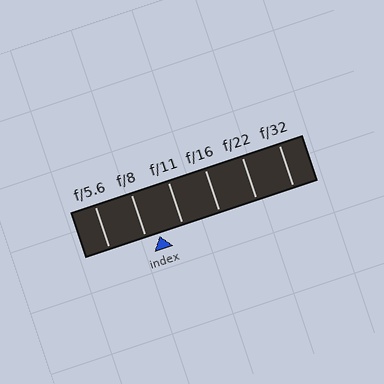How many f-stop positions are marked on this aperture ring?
There are 6 f-stop positions marked.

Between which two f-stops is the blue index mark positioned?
The index mark is between f/8 and f/11.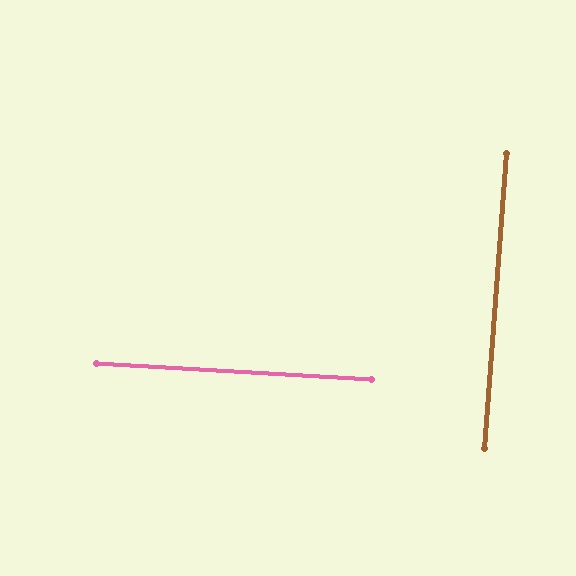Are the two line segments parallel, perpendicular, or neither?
Perpendicular — they meet at approximately 89°.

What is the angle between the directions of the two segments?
Approximately 89 degrees.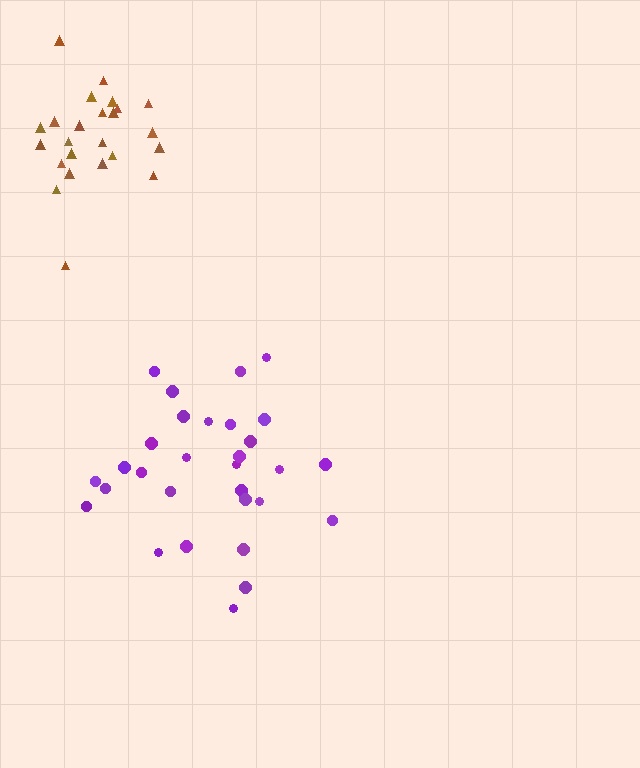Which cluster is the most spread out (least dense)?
Purple.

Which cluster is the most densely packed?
Brown.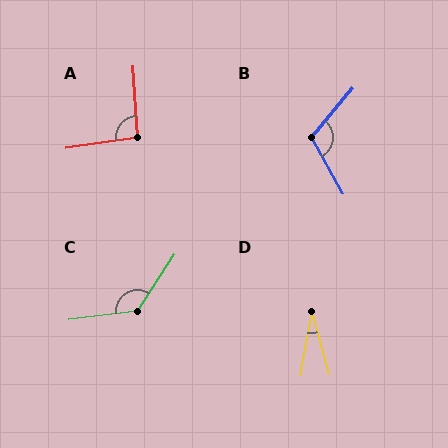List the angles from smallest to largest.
D (25°), A (95°), B (110°), C (131°).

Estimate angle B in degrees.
Approximately 110 degrees.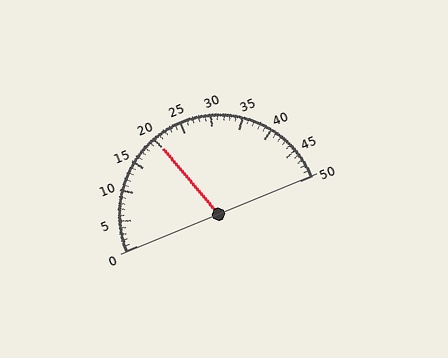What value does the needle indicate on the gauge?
The needle indicates approximately 20.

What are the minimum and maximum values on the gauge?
The gauge ranges from 0 to 50.